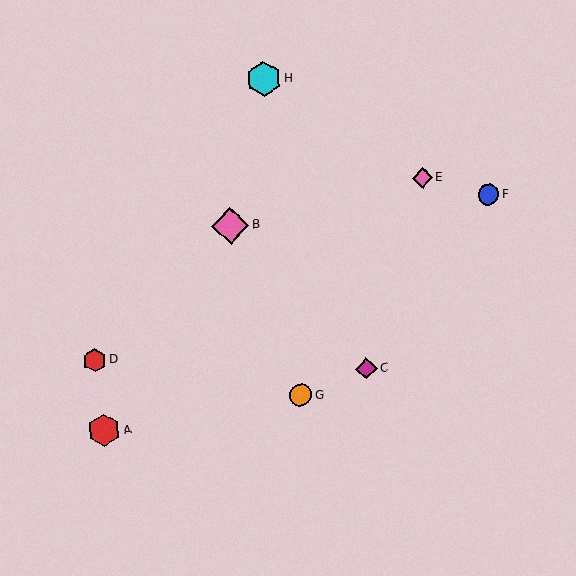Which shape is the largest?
The pink diamond (labeled B) is the largest.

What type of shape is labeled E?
Shape E is a pink diamond.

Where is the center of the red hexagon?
The center of the red hexagon is at (104, 431).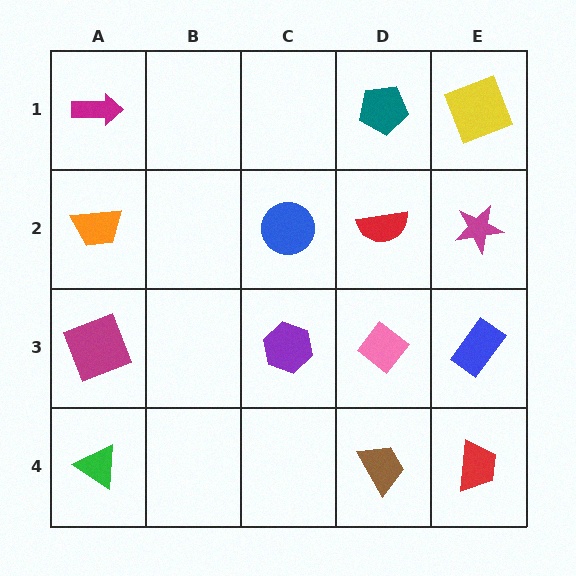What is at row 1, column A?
A magenta arrow.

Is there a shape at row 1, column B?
No, that cell is empty.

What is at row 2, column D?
A red semicircle.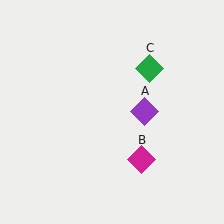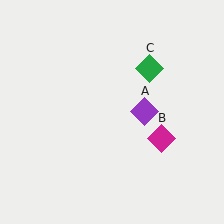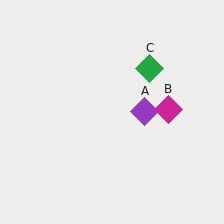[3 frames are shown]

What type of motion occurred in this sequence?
The magenta diamond (object B) rotated counterclockwise around the center of the scene.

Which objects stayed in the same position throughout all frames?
Purple diamond (object A) and green diamond (object C) remained stationary.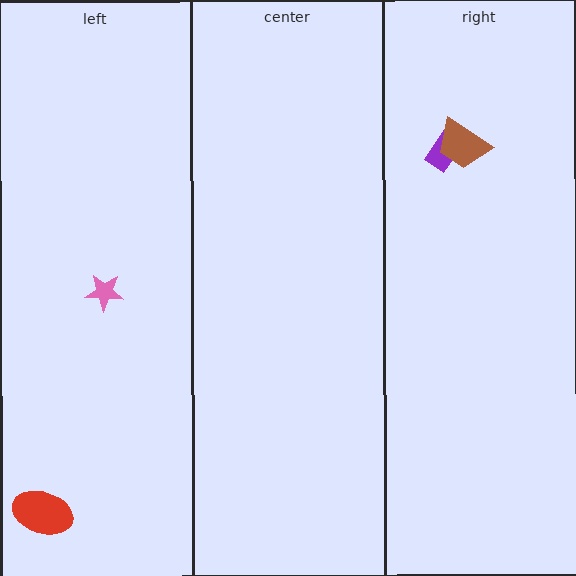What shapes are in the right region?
The purple rectangle, the brown trapezoid.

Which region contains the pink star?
The left region.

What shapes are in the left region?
The red ellipse, the pink star.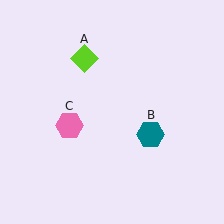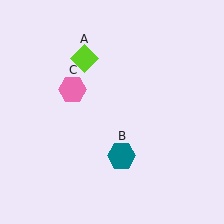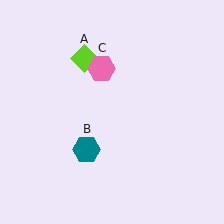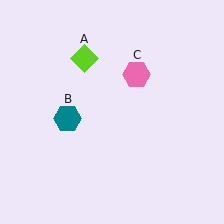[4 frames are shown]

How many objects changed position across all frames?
2 objects changed position: teal hexagon (object B), pink hexagon (object C).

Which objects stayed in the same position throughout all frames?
Lime diamond (object A) remained stationary.